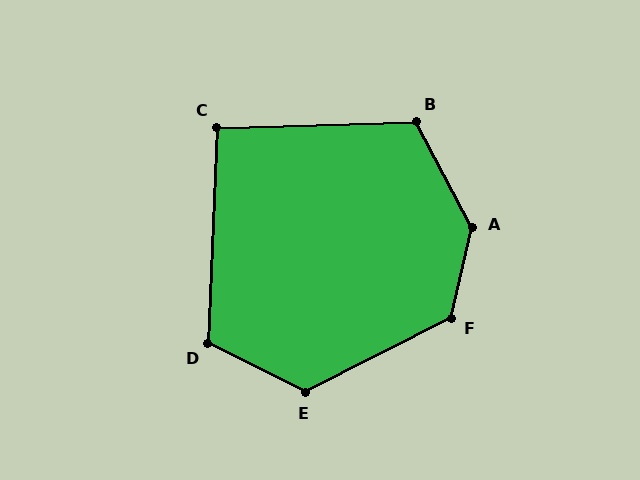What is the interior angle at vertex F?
Approximately 130 degrees (obtuse).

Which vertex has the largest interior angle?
A, at approximately 139 degrees.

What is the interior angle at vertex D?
Approximately 114 degrees (obtuse).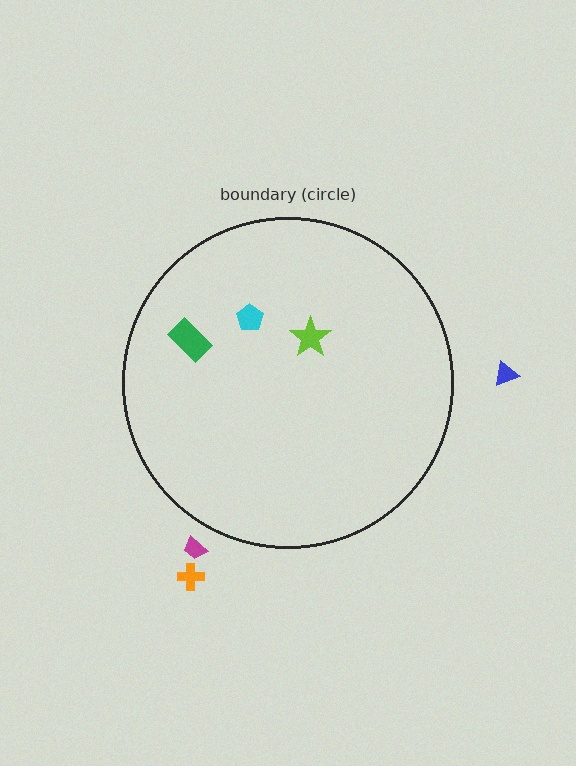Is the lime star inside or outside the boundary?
Inside.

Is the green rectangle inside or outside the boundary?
Inside.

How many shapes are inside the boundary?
3 inside, 3 outside.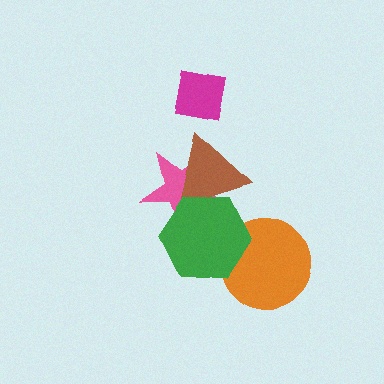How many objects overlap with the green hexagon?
3 objects overlap with the green hexagon.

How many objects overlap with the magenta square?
0 objects overlap with the magenta square.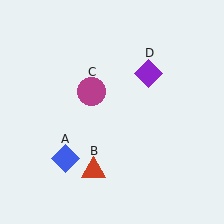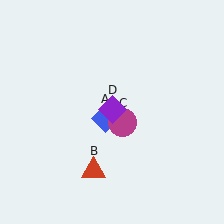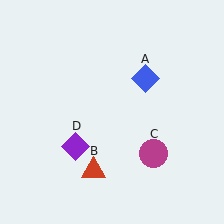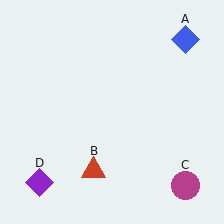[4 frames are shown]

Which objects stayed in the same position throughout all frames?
Red triangle (object B) remained stationary.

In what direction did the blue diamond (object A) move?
The blue diamond (object A) moved up and to the right.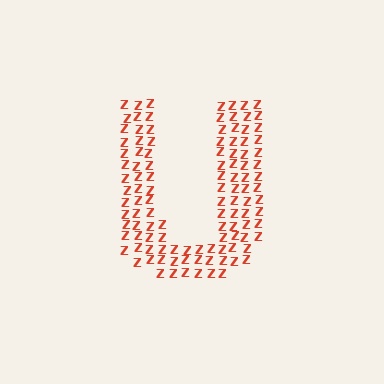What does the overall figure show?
The overall figure shows the letter U.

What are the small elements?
The small elements are letter Z's.